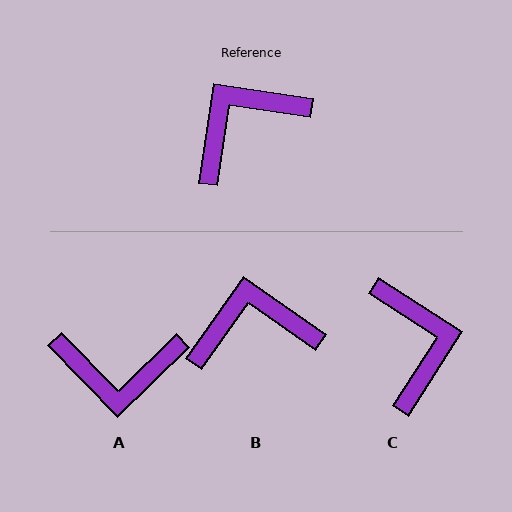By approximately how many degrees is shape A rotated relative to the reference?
Approximately 143 degrees counter-clockwise.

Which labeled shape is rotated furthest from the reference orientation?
A, about 143 degrees away.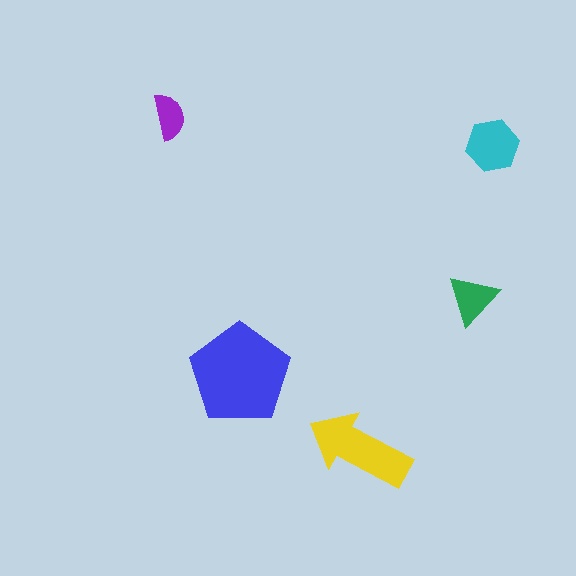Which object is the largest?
The blue pentagon.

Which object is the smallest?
The purple semicircle.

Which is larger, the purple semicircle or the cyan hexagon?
The cyan hexagon.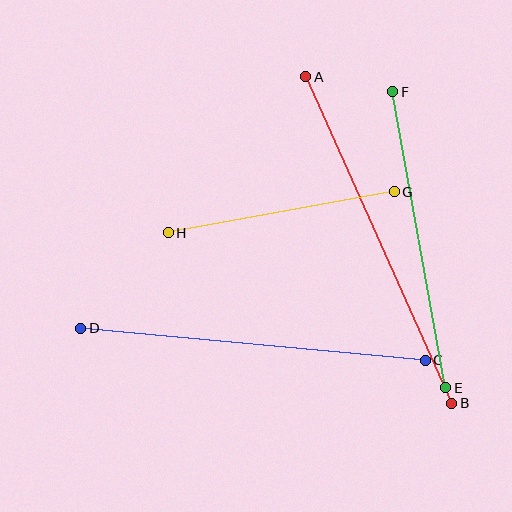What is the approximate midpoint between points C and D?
The midpoint is at approximately (253, 344) pixels.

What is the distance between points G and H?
The distance is approximately 229 pixels.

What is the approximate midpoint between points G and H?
The midpoint is at approximately (281, 212) pixels.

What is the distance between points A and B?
The distance is approximately 358 pixels.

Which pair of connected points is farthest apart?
Points A and B are farthest apart.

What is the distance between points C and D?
The distance is approximately 346 pixels.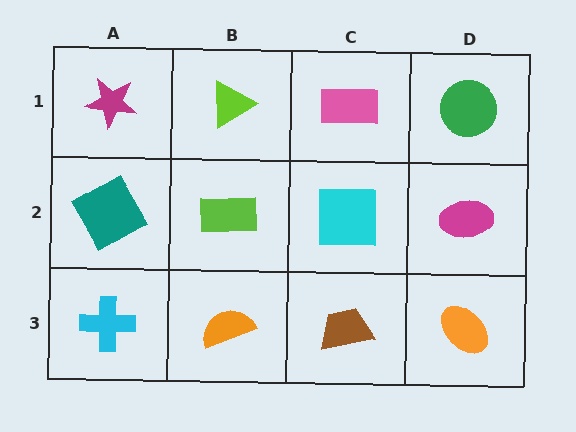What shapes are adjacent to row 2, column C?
A pink rectangle (row 1, column C), a brown trapezoid (row 3, column C), a lime rectangle (row 2, column B), a magenta ellipse (row 2, column D).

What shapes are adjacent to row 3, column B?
A lime rectangle (row 2, column B), a cyan cross (row 3, column A), a brown trapezoid (row 3, column C).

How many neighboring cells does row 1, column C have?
3.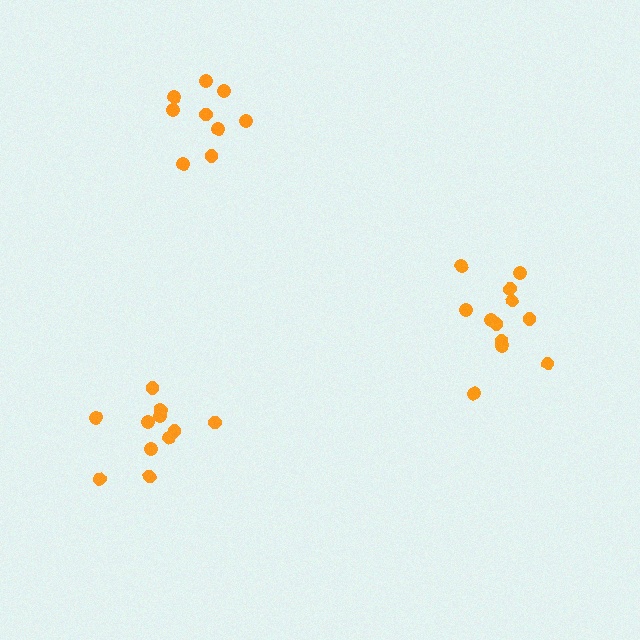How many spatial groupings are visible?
There are 3 spatial groupings.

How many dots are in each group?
Group 1: 11 dots, Group 2: 9 dots, Group 3: 12 dots (32 total).